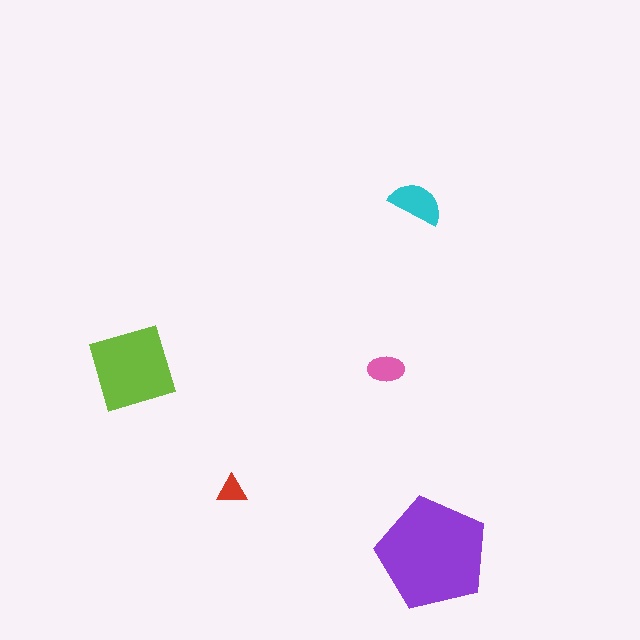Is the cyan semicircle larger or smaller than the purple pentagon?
Smaller.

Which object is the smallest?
The red triangle.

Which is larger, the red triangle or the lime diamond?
The lime diamond.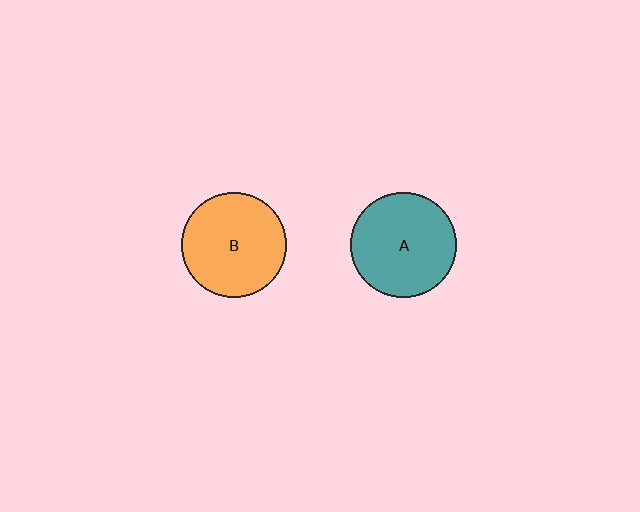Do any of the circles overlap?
No, none of the circles overlap.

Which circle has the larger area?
Circle A (teal).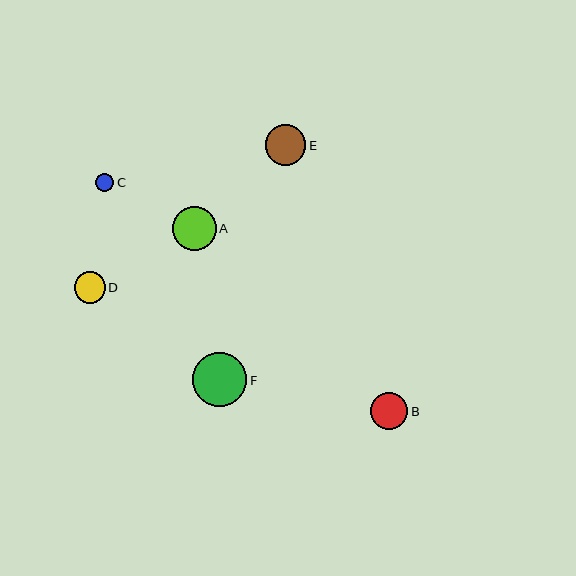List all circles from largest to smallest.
From largest to smallest: F, A, E, B, D, C.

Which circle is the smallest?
Circle C is the smallest with a size of approximately 18 pixels.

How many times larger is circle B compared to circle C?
Circle B is approximately 2.0 times the size of circle C.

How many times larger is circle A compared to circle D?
Circle A is approximately 1.4 times the size of circle D.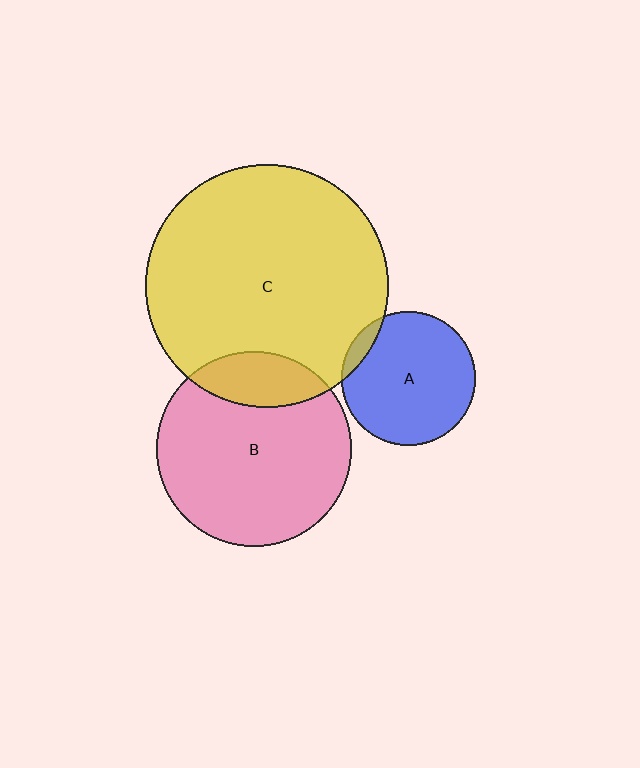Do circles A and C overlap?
Yes.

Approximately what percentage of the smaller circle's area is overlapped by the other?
Approximately 5%.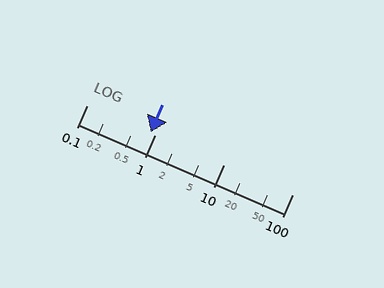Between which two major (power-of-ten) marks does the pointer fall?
The pointer is between 0.1 and 1.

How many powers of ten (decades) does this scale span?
The scale spans 3 decades, from 0.1 to 100.